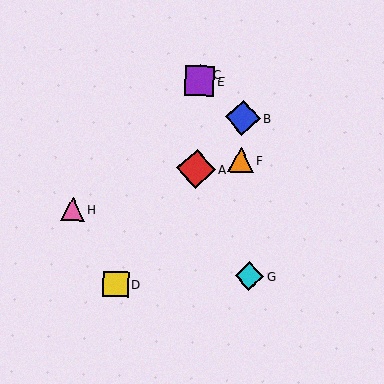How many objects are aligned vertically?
3 objects (A, C, E) are aligned vertically.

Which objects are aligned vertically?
Objects A, C, E are aligned vertically.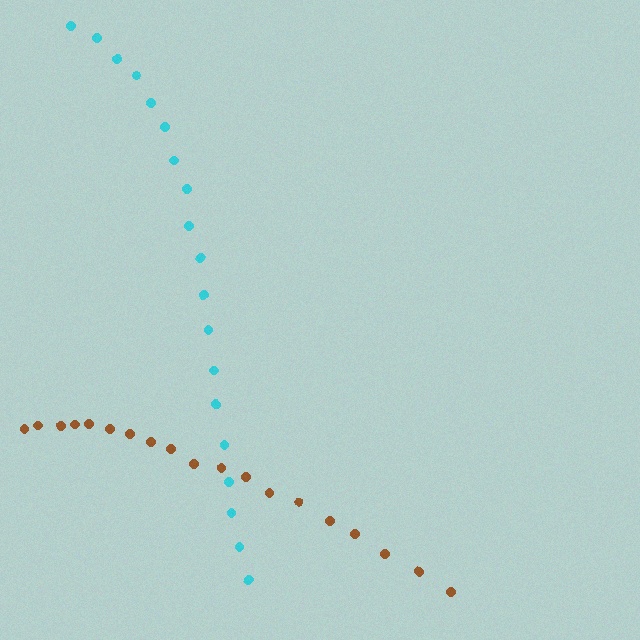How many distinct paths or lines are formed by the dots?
There are 2 distinct paths.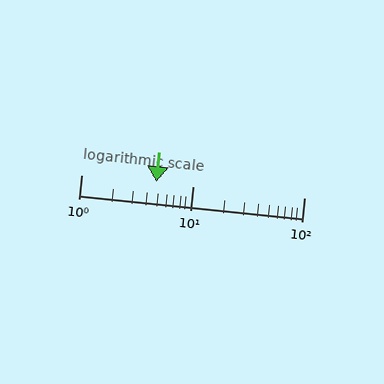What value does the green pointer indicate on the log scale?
The pointer indicates approximately 4.7.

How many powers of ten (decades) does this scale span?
The scale spans 2 decades, from 1 to 100.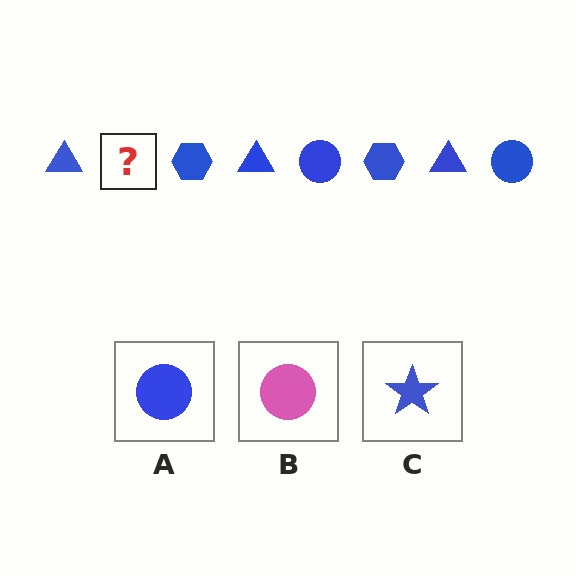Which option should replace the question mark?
Option A.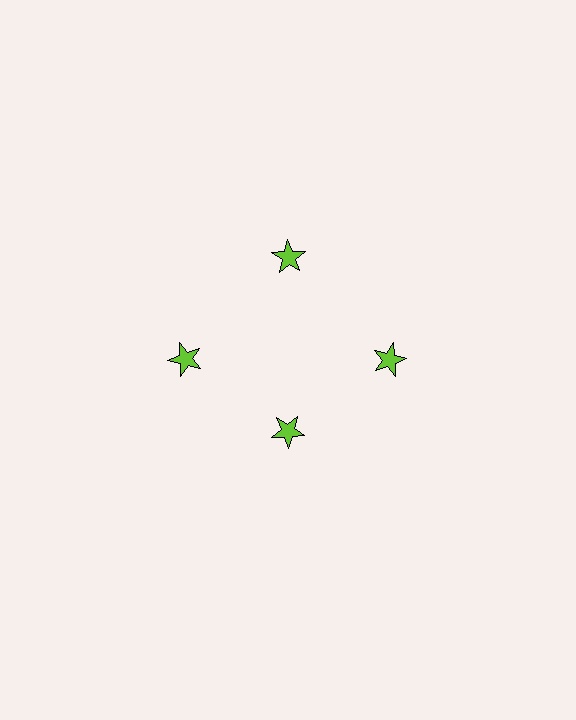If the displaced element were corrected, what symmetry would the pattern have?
It would have 4-fold rotational symmetry — the pattern would map onto itself every 90 degrees.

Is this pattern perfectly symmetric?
No. The 4 lime stars are arranged in a ring, but one element near the 6 o'clock position is pulled inward toward the center, breaking the 4-fold rotational symmetry.